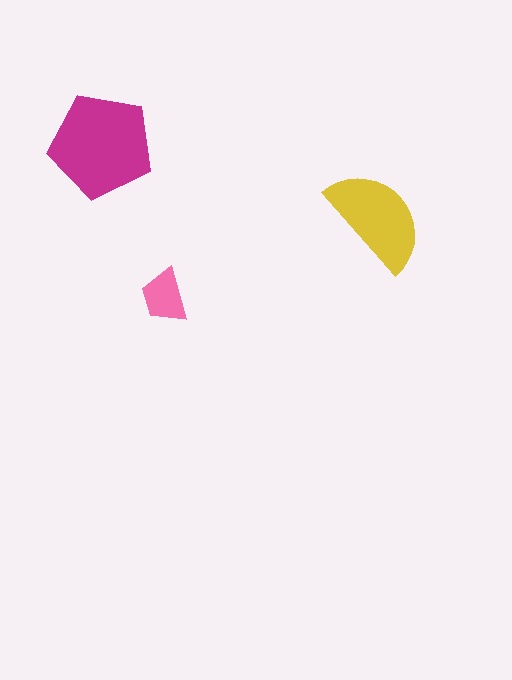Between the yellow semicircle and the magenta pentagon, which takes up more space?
The magenta pentagon.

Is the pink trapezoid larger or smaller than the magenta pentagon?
Smaller.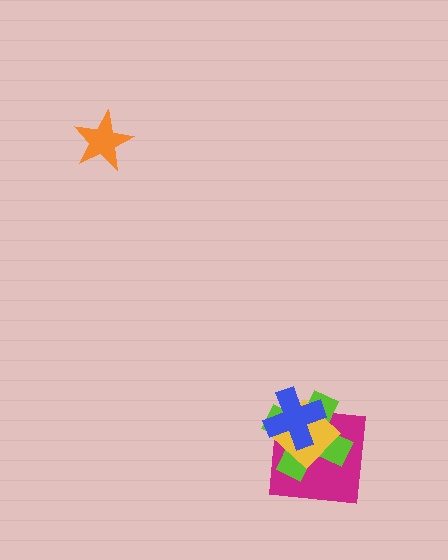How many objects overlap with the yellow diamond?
3 objects overlap with the yellow diamond.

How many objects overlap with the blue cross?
3 objects overlap with the blue cross.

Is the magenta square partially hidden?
Yes, it is partially covered by another shape.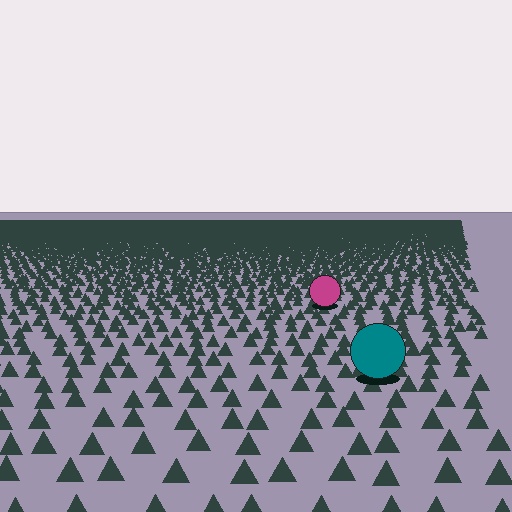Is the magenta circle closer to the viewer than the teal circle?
No. The teal circle is closer — you can tell from the texture gradient: the ground texture is coarser near it.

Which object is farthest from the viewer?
The magenta circle is farthest from the viewer. It appears smaller and the ground texture around it is denser.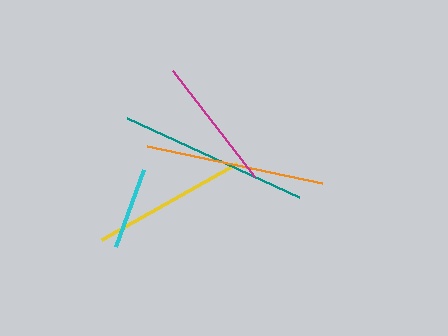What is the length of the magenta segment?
The magenta segment is approximately 134 pixels long.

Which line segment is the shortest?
The cyan line is the shortest at approximately 81 pixels.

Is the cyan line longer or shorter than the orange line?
The orange line is longer than the cyan line.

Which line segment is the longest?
The teal line is the longest at approximately 190 pixels.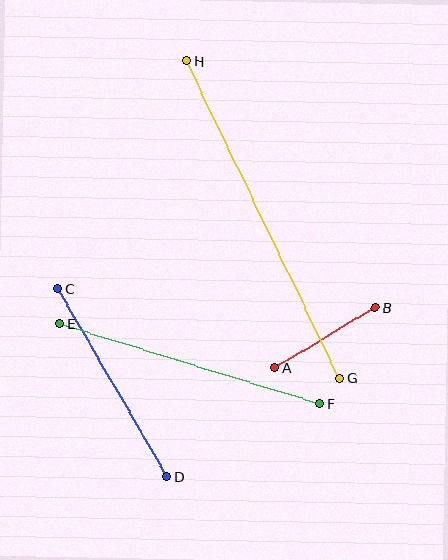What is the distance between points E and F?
The distance is approximately 272 pixels.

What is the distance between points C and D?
The distance is approximately 217 pixels.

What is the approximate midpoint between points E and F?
The midpoint is at approximately (190, 363) pixels.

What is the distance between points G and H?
The distance is approximately 353 pixels.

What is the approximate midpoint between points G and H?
The midpoint is at approximately (263, 220) pixels.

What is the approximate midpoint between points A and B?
The midpoint is at approximately (325, 338) pixels.